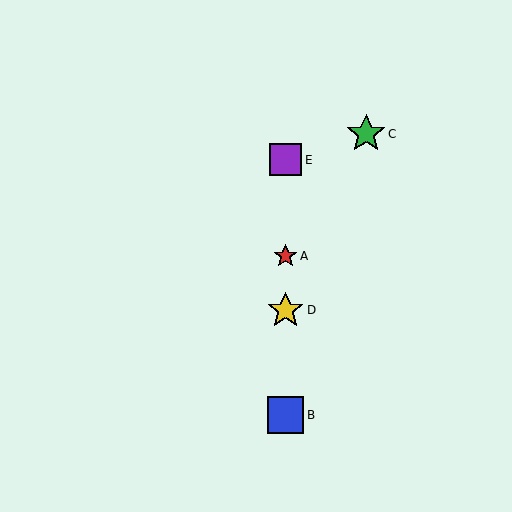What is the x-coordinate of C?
Object C is at x≈366.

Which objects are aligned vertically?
Objects A, B, D, E are aligned vertically.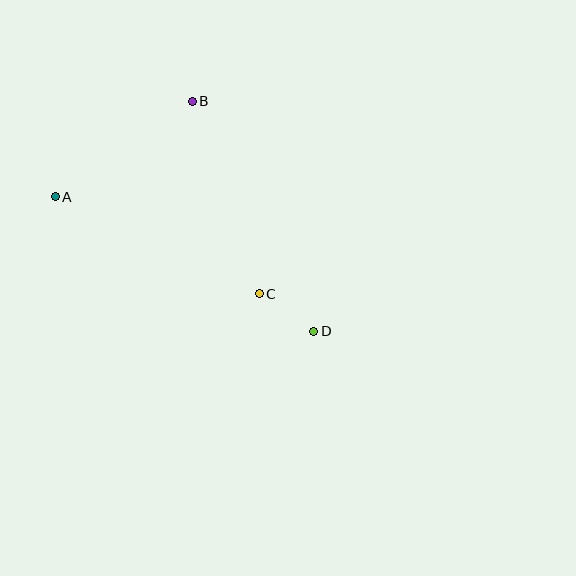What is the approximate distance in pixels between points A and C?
The distance between A and C is approximately 226 pixels.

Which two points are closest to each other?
Points C and D are closest to each other.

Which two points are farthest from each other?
Points A and D are farthest from each other.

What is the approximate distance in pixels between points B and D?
The distance between B and D is approximately 260 pixels.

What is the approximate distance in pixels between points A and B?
The distance between A and B is approximately 167 pixels.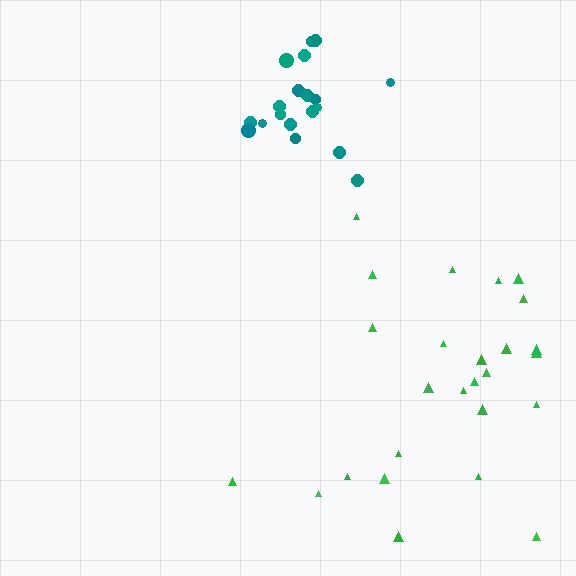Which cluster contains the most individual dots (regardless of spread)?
Green (26).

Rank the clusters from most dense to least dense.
teal, green.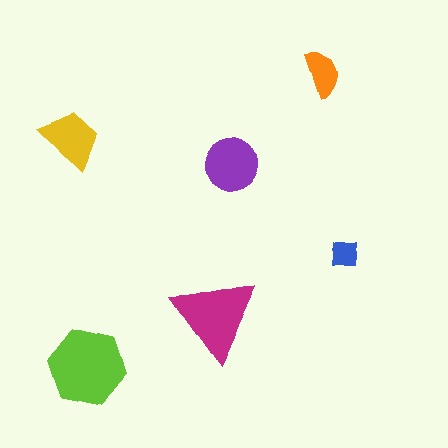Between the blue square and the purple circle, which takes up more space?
The purple circle.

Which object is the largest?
The lime hexagon.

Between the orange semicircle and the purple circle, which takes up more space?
The purple circle.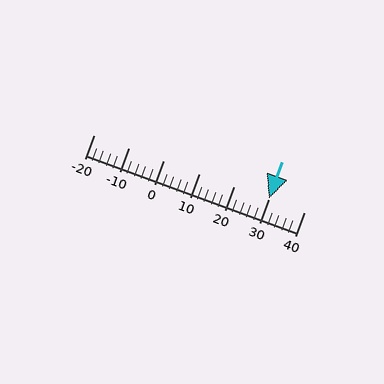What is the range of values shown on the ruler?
The ruler shows values from -20 to 40.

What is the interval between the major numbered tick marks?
The major tick marks are spaced 10 units apart.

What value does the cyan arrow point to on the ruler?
The cyan arrow points to approximately 30.